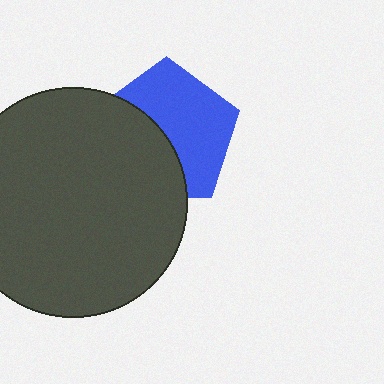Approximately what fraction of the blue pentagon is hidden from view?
Roughly 44% of the blue pentagon is hidden behind the dark gray circle.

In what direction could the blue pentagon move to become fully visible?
The blue pentagon could move toward the upper-right. That would shift it out from behind the dark gray circle entirely.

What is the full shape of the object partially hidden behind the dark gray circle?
The partially hidden object is a blue pentagon.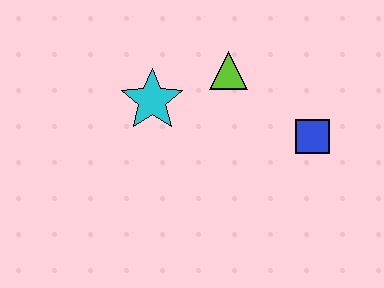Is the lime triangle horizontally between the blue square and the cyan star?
Yes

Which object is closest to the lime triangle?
The cyan star is closest to the lime triangle.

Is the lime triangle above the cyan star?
Yes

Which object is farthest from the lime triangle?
The blue square is farthest from the lime triangle.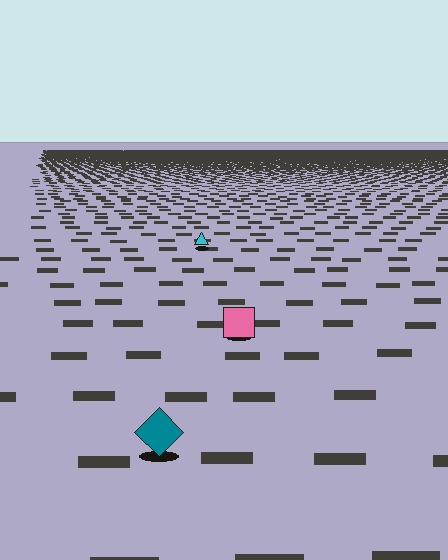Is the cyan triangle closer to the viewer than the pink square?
No. The pink square is closer — you can tell from the texture gradient: the ground texture is coarser near it.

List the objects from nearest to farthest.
From nearest to farthest: the teal diamond, the pink square, the cyan triangle.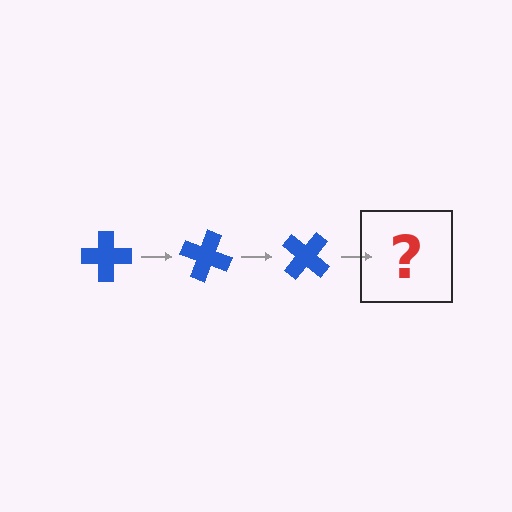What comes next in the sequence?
The next element should be a blue cross rotated 60 degrees.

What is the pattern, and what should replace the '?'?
The pattern is that the cross rotates 20 degrees each step. The '?' should be a blue cross rotated 60 degrees.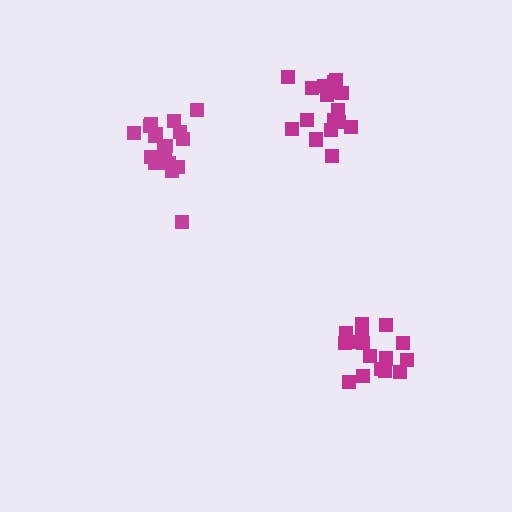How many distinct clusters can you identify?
There are 3 distinct clusters.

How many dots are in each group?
Group 1: 16 dots, Group 2: 18 dots, Group 3: 19 dots (53 total).